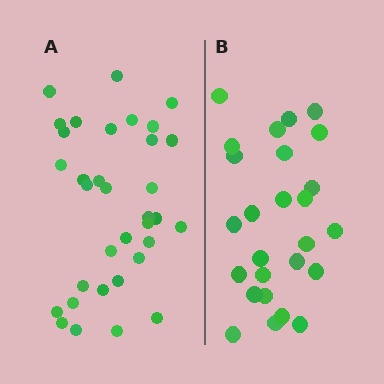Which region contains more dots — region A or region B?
Region A (the left region) has more dots.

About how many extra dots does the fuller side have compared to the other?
Region A has roughly 8 or so more dots than region B.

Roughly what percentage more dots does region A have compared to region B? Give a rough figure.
About 30% more.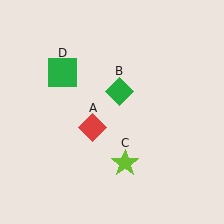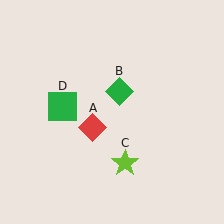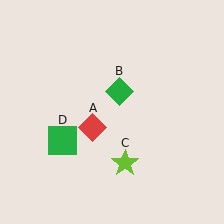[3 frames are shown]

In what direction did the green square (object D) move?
The green square (object D) moved down.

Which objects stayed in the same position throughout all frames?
Red diamond (object A) and green diamond (object B) and lime star (object C) remained stationary.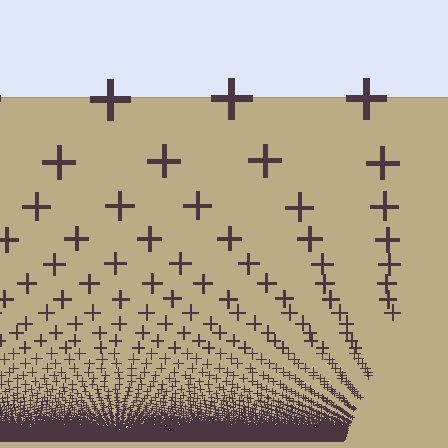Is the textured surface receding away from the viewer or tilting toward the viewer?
The surface appears to tilt toward the viewer. Texture elements get larger and sparser toward the top.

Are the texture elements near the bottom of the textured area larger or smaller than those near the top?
Smaller. The gradient is inverted — elements near the bottom are smaller and denser.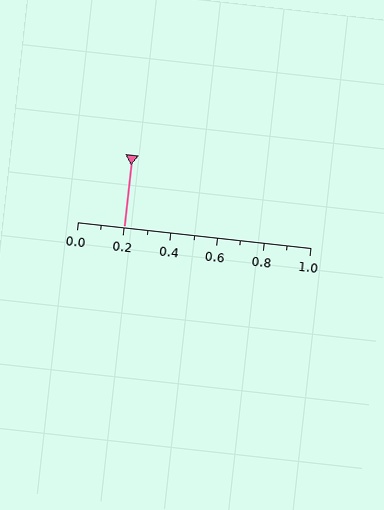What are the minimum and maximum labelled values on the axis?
The axis runs from 0.0 to 1.0.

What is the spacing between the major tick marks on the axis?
The major ticks are spaced 0.2 apart.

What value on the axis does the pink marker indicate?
The marker indicates approximately 0.2.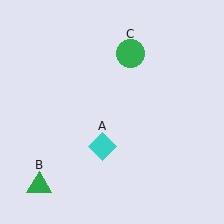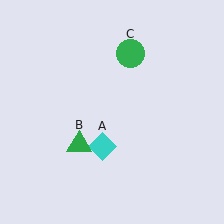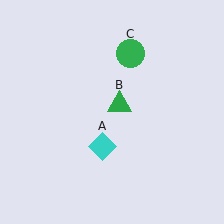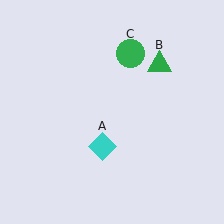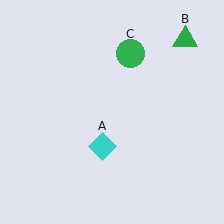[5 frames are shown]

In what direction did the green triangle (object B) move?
The green triangle (object B) moved up and to the right.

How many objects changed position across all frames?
1 object changed position: green triangle (object B).